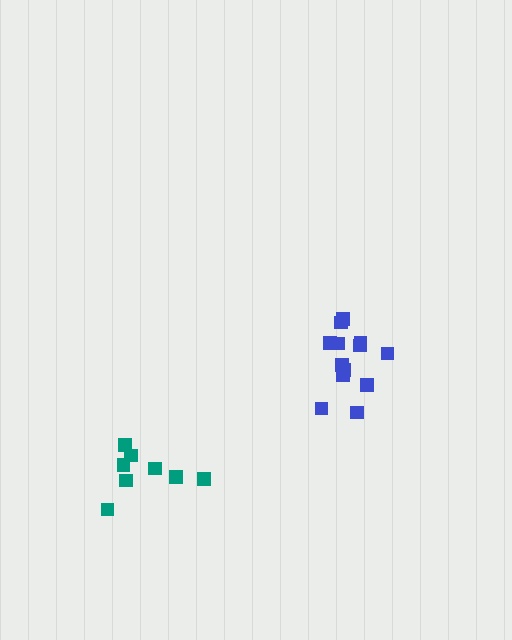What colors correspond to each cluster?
The clusters are colored: teal, blue.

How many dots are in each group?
Group 1: 8 dots, Group 2: 13 dots (21 total).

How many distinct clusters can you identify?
There are 2 distinct clusters.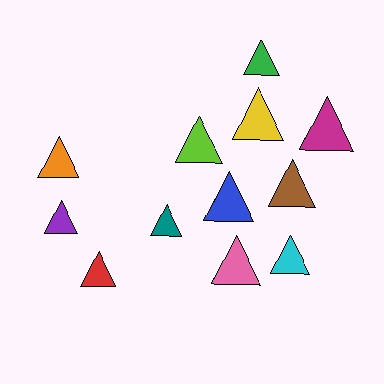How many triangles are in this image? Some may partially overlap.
There are 12 triangles.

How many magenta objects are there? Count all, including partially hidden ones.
There is 1 magenta object.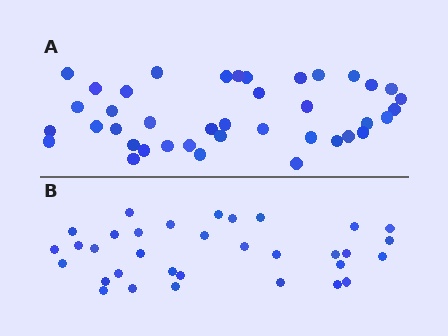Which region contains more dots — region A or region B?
Region A (the top region) has more dots.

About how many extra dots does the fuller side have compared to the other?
Region A has roughly 8 or so more dots than region B.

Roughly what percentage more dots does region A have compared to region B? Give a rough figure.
About 20% more.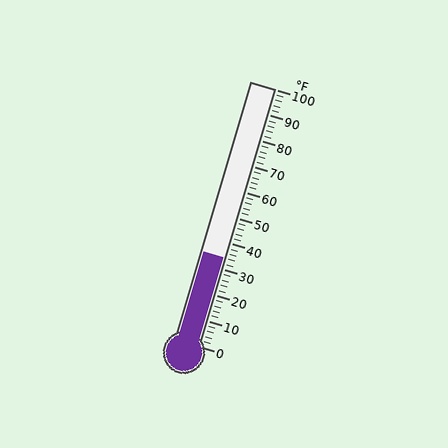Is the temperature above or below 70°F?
The temperature is below 70°F.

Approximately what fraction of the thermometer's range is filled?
The thermometer is filled to approximately 35% of its range.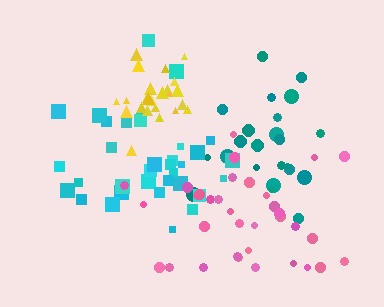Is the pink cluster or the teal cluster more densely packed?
Teal.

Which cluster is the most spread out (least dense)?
Pink.